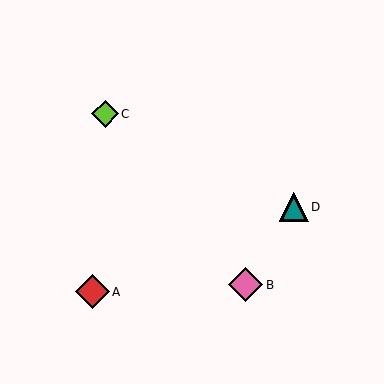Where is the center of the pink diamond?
The center of the pink diamond is at (246, 285).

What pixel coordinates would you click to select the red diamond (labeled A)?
Click at (92, 292) to select the red diamond A.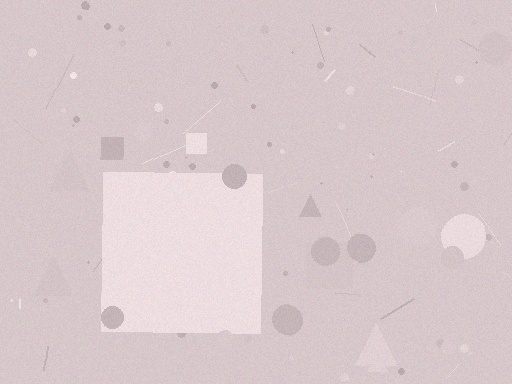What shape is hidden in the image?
A square is hidden in the image.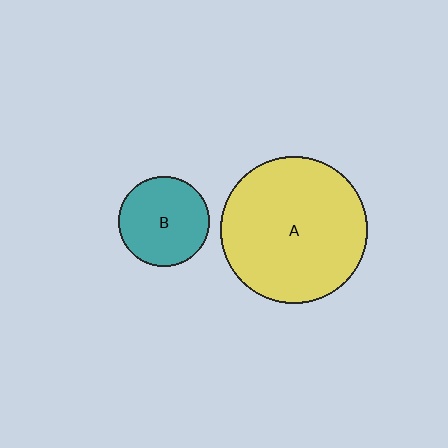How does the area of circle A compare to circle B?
Approximately 2.6 times.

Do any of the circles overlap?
No, none of the circles overlap.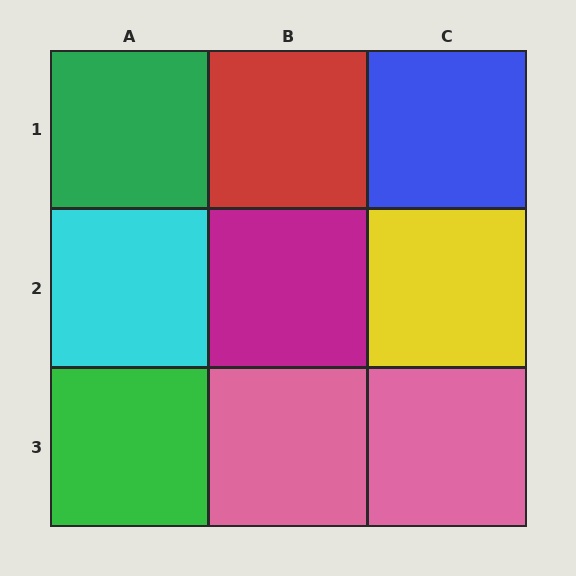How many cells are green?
2 cells are green.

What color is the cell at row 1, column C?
Blue.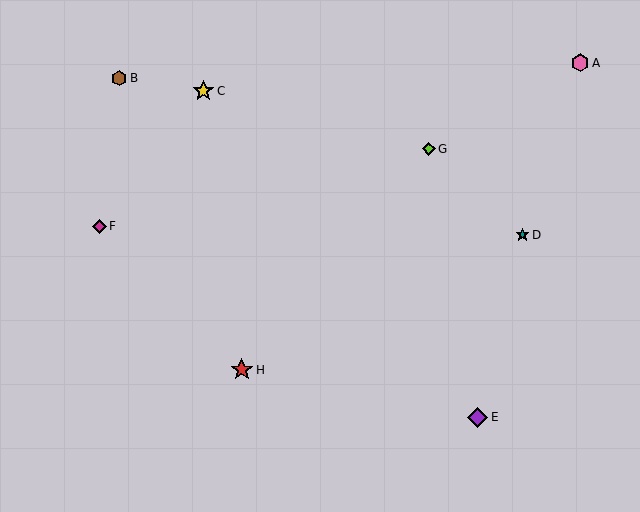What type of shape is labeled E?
Shape E is a purple diamond.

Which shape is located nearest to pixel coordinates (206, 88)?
The yellow star (labeled C) at (203, 91) is nearest to that location.